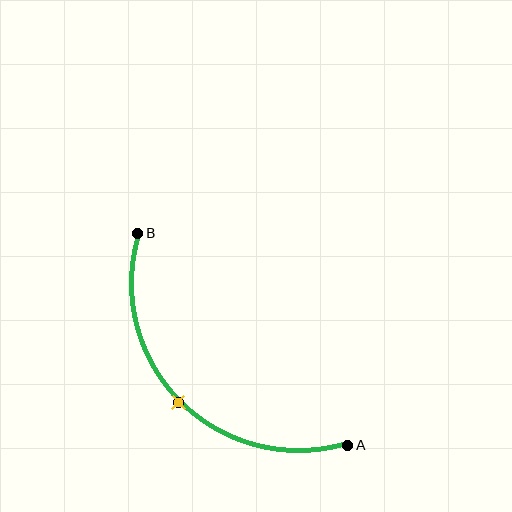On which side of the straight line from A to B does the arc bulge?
The arc bulges below and to the left of the straight line connecting A and B.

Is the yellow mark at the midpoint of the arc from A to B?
Yes. The yellow mark lies on the arc at equal arc-length from both A and B — it is the arc midpoint.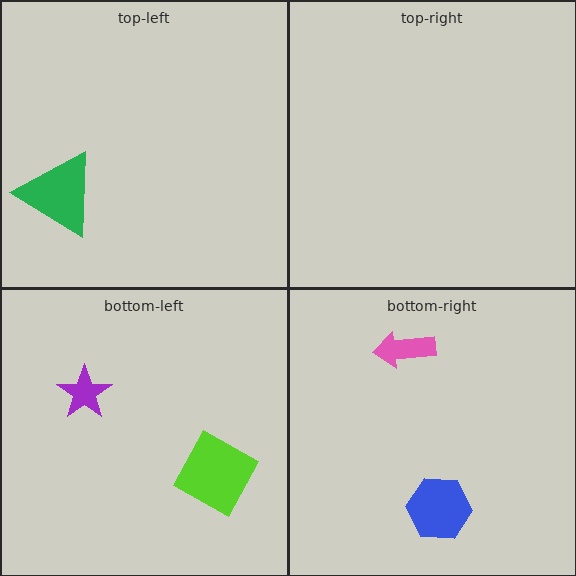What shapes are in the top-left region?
The green triangle.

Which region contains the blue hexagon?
The bottom-right region.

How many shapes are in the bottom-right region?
2.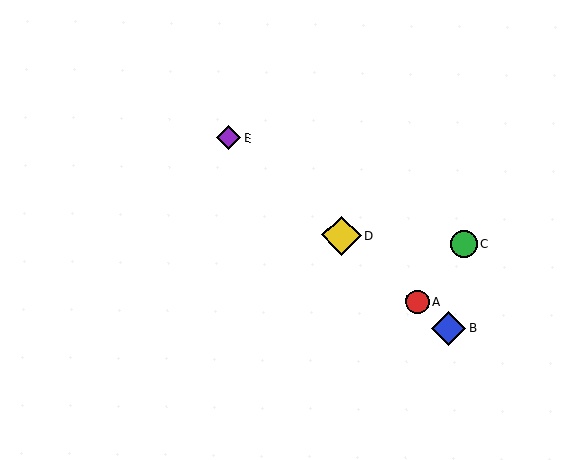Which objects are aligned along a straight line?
Objects A, B, D, E are aligned along a straight line.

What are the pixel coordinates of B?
Object B is at (448, 328).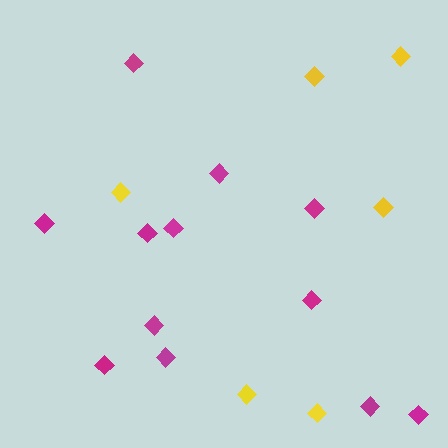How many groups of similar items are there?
There are 2 groups: one group of magenta diamonds (12) and one group of yellow diamonds (6).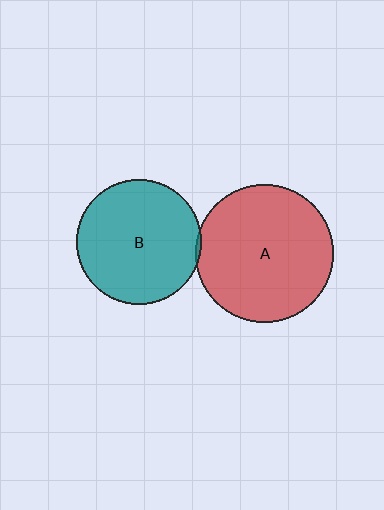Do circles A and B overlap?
Yes.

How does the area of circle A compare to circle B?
Approximately 1.2 times.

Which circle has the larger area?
Circle A (red).